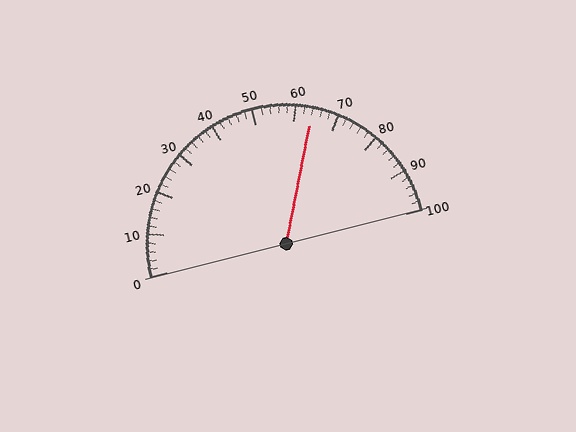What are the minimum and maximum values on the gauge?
The gauge ranges from 0 to 100.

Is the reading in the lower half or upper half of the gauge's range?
The reading is in the upper half of the range (0 to 100).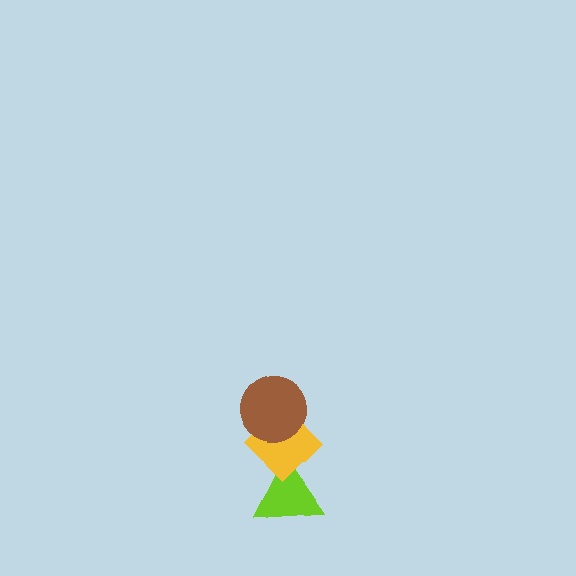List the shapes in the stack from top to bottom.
From top to bottom: the brown circle, the yellow diamond, the lime triangle.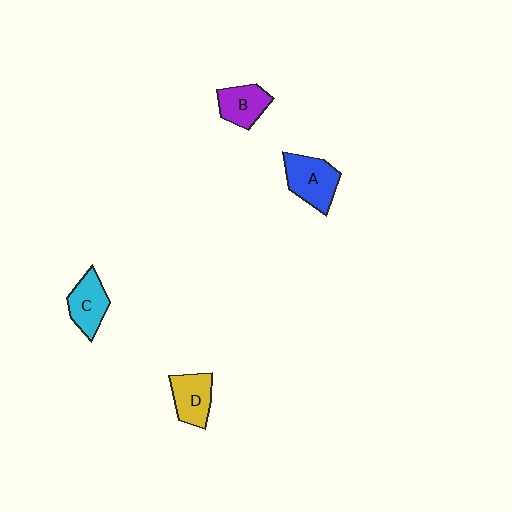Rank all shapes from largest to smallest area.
From largest to smallest: A (blue), C (cyan), D (yellow), B (purple).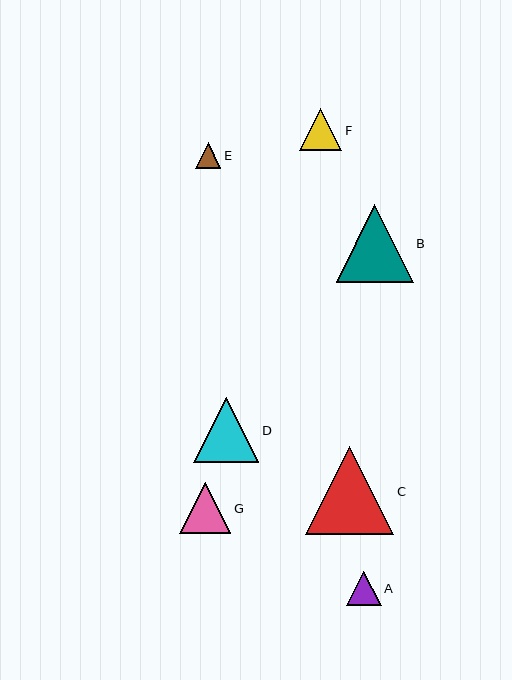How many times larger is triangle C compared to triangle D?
Triangle C is approximately 1.4 times the size of triangle D.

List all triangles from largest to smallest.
From largest to smallest: C, B, D, G, F, A, E.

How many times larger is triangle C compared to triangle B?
Triangle C is approximately 1.1 times the size of triangle B.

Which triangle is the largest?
Triangle C is the largest with a size of approximately 88 pixels.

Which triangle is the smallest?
Triangle E is the smallest with a size of approximately 25 pixels.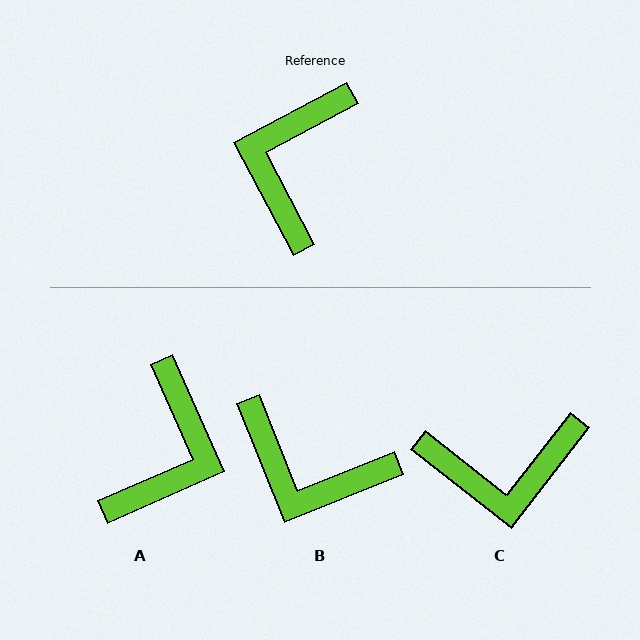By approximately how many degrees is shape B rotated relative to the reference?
Approximately 84 degrees counter-clockwise.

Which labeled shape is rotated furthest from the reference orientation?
A, about 176 degrees away.